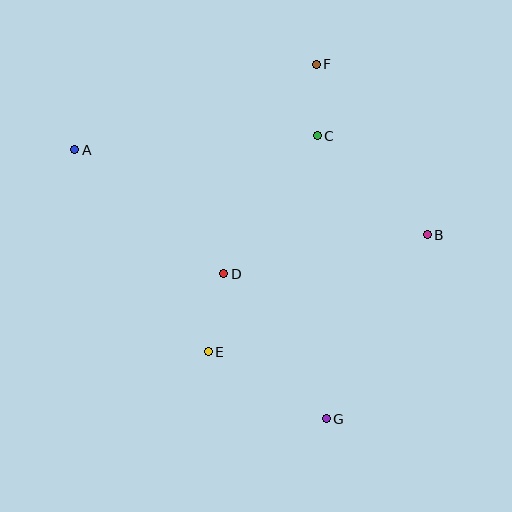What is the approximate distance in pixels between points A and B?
The distance between A and B is approximately 363 pixels.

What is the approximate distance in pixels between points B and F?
The distance between B and F is approximately 204 pixels.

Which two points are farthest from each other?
Points A and G are farthest from each other.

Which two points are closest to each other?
Points C and F are closest to each other.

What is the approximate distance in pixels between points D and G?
The distance between D and G is approximately 177 pixels.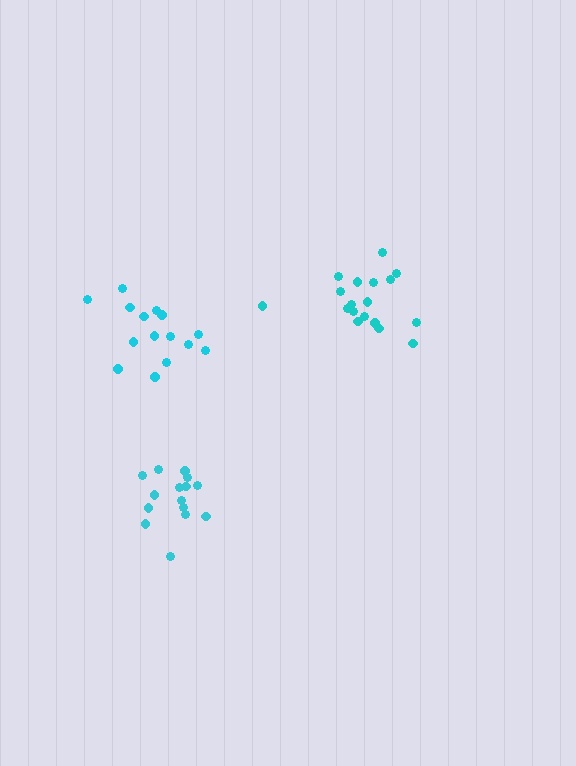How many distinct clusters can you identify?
There are 3 distinct clusters.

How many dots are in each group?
Group 1: 15 dots, Group 2: 18 dots, Group 3: 15 dots (48 total).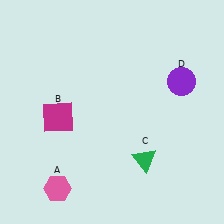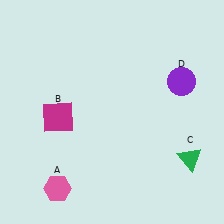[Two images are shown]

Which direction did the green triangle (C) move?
The green triangle (C) moved right.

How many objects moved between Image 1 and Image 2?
1 object moved between the two images.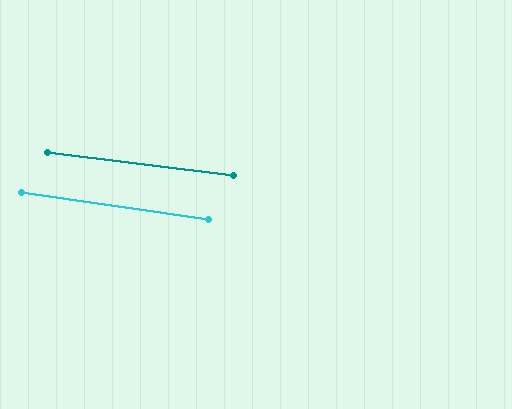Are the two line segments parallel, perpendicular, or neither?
Parallel — their directions differ by only 1.5°.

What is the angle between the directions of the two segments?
Approximately 1 degree.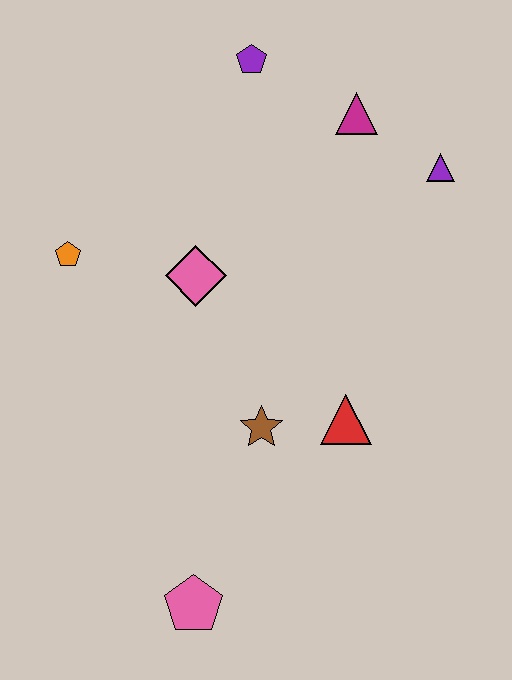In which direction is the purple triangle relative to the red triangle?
The purple triangle is above the red triangle.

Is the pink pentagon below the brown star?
Yes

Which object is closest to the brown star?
The red triangle is closest to the brown star.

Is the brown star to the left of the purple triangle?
Yes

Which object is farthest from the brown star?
The purple pentagon is farthest from the brown star.